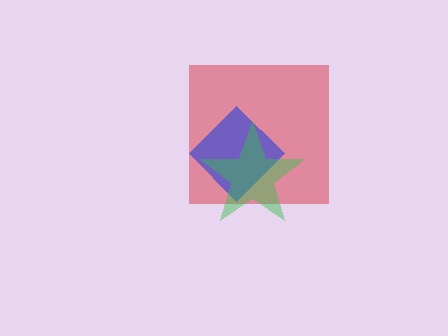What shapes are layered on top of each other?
The layered shapes are: a red square, a blue diamond, a green star.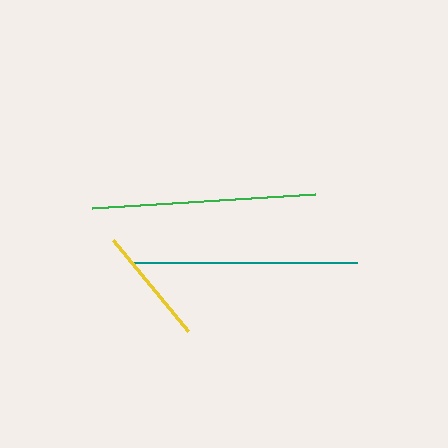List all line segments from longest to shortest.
From longest to shortest: teal, green, yellow.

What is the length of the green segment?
The green segment is approximately 224 pixels long.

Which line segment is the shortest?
The yellow line is the shortest at approximately 118 pixels.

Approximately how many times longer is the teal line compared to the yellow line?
The teal line is approximately 1.9 times the length of the yellow line.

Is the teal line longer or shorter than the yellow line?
The teal line is longer than the yellow line.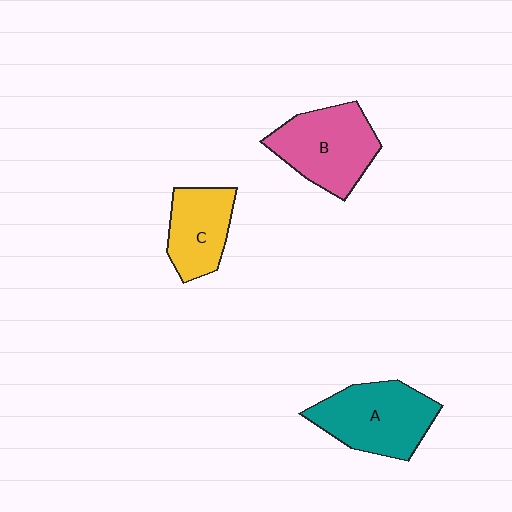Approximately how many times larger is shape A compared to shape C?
Approximately 1.4 times.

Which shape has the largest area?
Shape A (teal).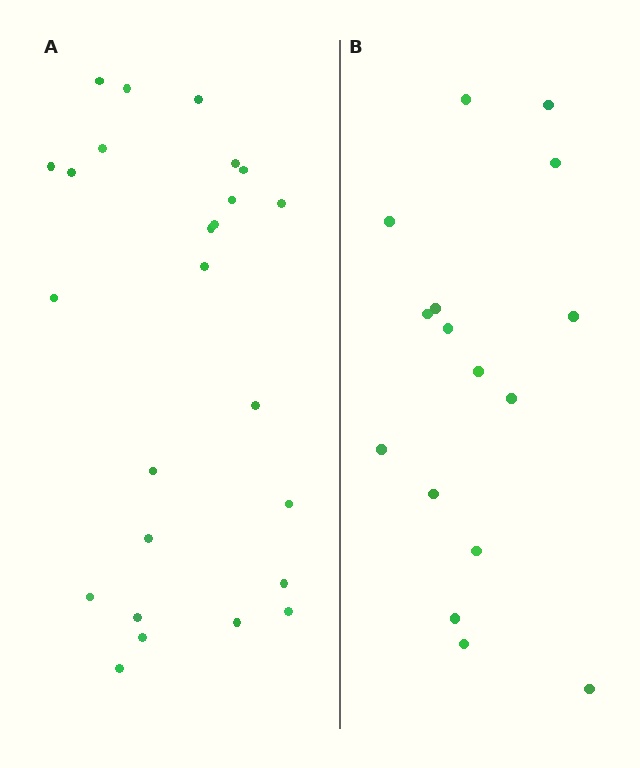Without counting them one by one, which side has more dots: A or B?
Region A (the left region) has more dots.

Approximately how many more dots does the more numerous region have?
Region A has roughly 8 or so more dots than region B.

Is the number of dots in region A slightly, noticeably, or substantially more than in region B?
Region A has substantially more. The ratio is roughly 1.6 to 1.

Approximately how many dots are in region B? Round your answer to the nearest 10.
About 20 dots. (The exact count is 16, which rounds to 20.)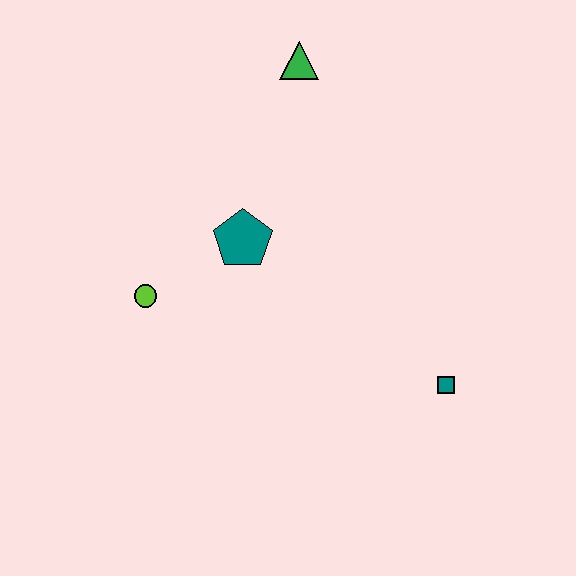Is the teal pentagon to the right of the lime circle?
Yes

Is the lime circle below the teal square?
No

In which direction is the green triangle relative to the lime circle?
The green triangle is above the lime circle.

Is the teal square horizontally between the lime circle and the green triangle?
No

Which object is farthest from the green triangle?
The teal square is farthest from the green triangle.